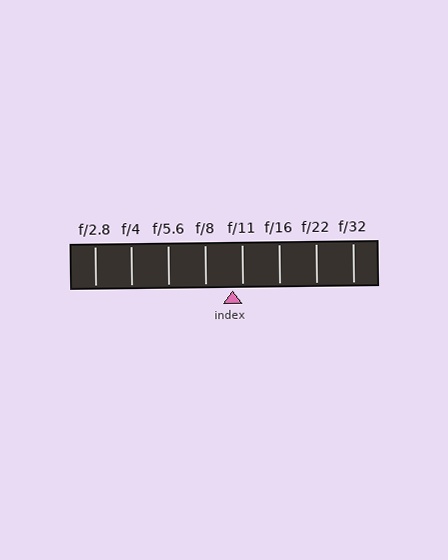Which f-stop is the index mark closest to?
The index mark is closest to f/11.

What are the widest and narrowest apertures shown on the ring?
The widest aperture shown is f/2.8 and the narrowest is f/32.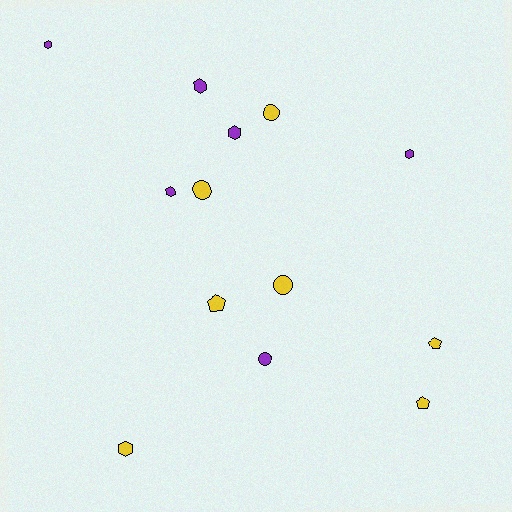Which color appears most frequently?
Yellow, with 7 objects.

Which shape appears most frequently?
Hexagon, with 6 objects.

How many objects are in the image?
There are 13 objects.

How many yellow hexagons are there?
There is 1 yellow hexagon.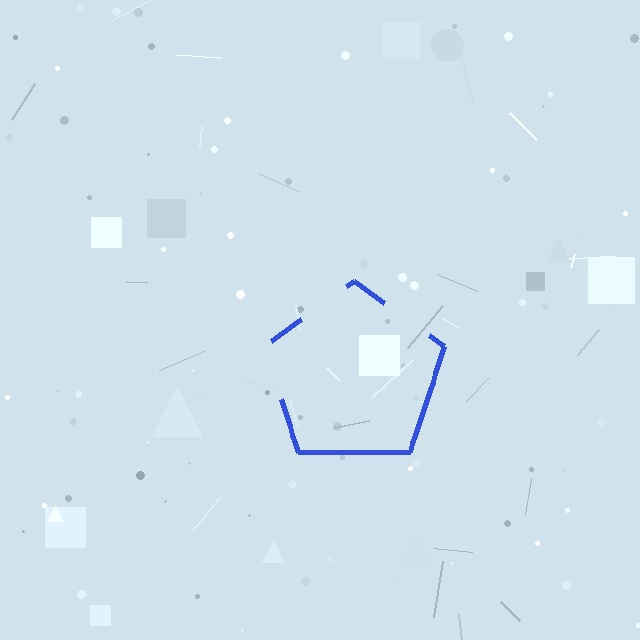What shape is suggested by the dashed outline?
The dashed outline suggests a pentagon.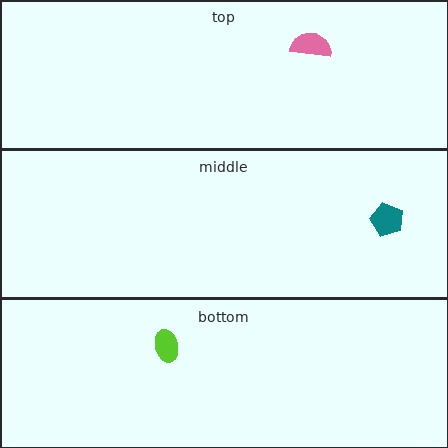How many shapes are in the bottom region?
1.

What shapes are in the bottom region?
The lime ellipse.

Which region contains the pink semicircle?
The top region.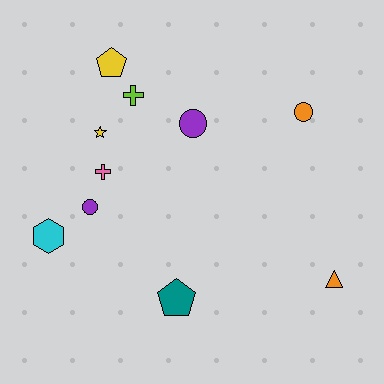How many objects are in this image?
There are 10 objects.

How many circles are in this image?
There are 3 circles.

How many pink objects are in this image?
There is 1 pink object.